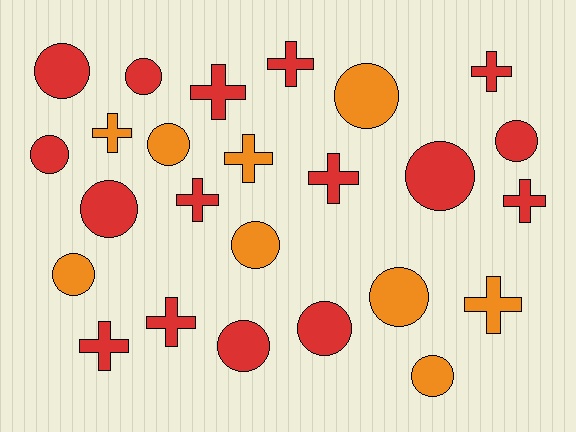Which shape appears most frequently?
Circle, with 14 objects.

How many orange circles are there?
There are 6 orange circles.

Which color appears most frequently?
Red, with 16 objects.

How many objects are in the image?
There are 25 objects.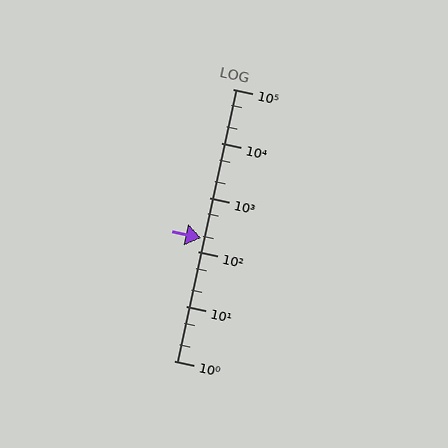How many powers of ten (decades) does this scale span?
The scale spans 5 decades, from 1 to 100000.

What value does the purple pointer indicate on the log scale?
The pointer indicates approximately 180.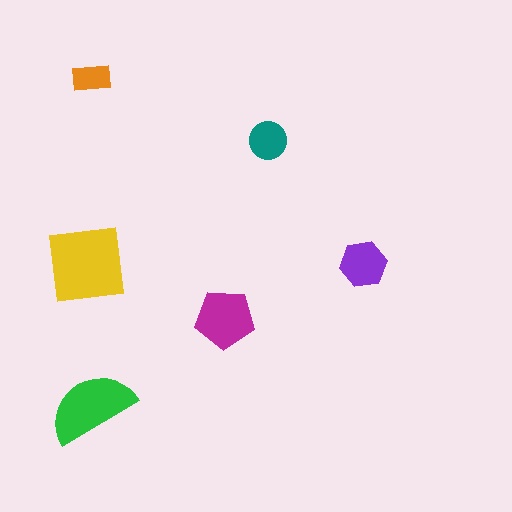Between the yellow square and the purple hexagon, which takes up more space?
The yellow square.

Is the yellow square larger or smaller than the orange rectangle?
Larger.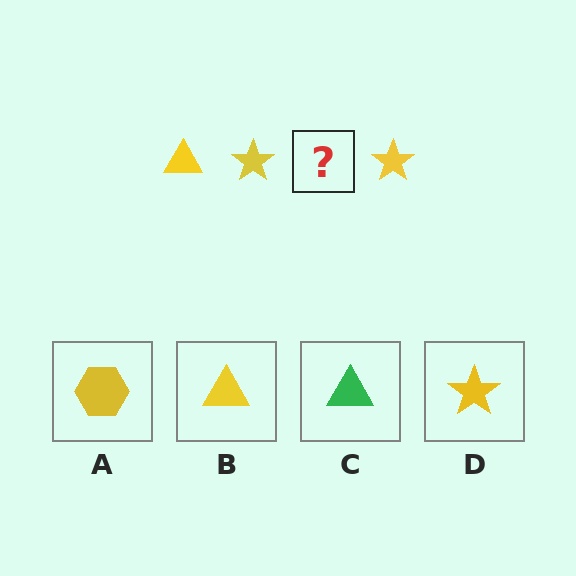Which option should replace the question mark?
Option B.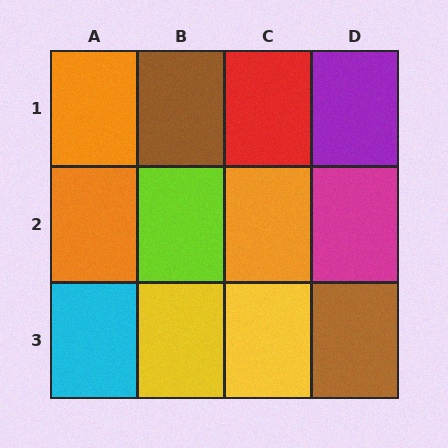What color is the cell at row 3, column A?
Cyan.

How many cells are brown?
2 cells are brown.